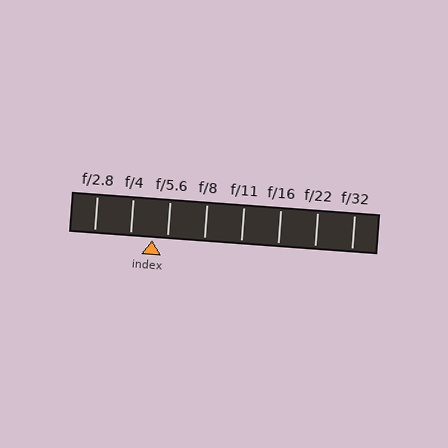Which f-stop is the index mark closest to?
The index mark is closest to f/5.6.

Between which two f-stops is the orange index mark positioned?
The index mark is between f/4 and f/5.6.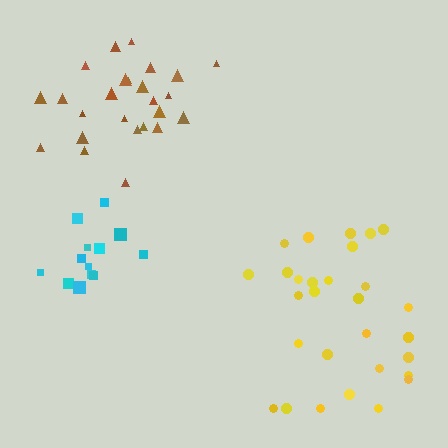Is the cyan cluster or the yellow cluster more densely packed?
Cyan.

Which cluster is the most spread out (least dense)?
Yellow.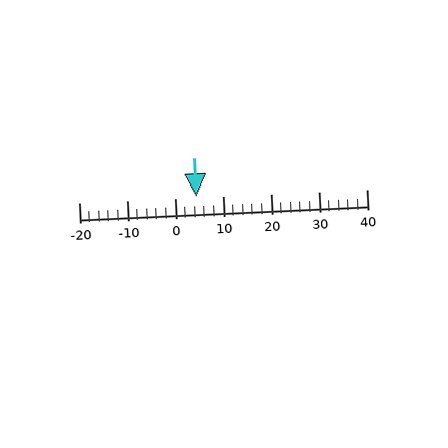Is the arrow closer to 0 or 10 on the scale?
The arrow is closer to 0.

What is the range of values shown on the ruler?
The ruler shows values from -20 to 40.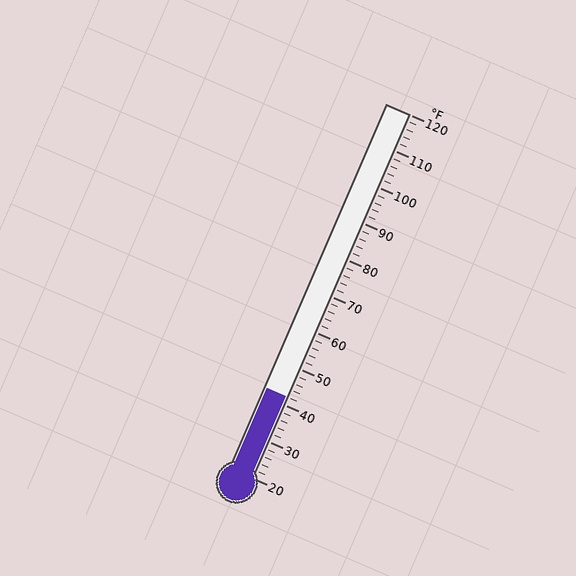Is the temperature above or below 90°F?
The temperature is below 90°F.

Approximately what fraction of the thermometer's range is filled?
The thermometer is filled to approximately 20% of its range.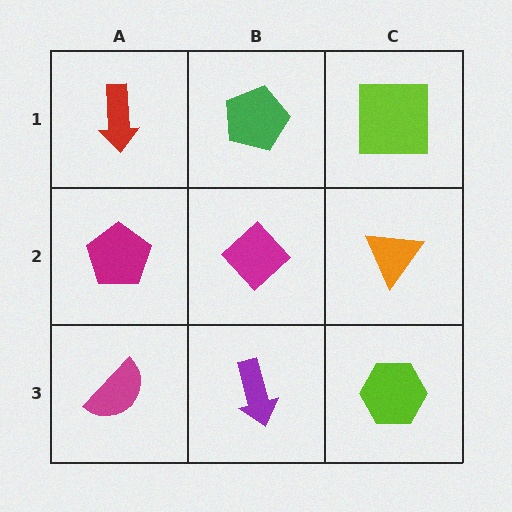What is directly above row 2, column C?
A lime square.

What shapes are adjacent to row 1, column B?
A magenta diamond (row 2, column B), a red arrow (row 1, column A), a lime square (row 1, column C).